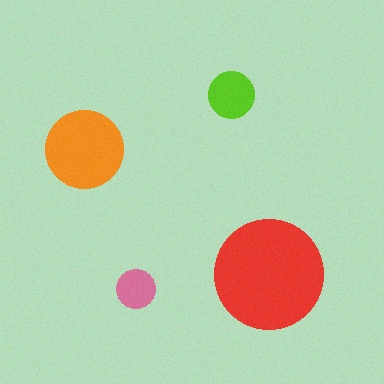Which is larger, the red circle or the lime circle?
The red one.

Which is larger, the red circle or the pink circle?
The red one.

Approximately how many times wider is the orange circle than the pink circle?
About 2 times wider.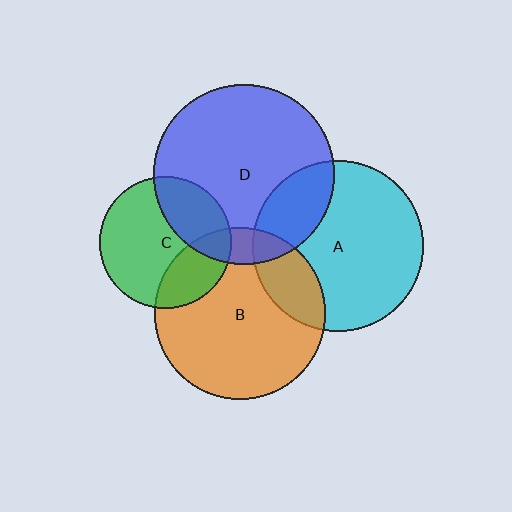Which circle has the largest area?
Circle D (blue).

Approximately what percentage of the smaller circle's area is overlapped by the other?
Approximately 20%.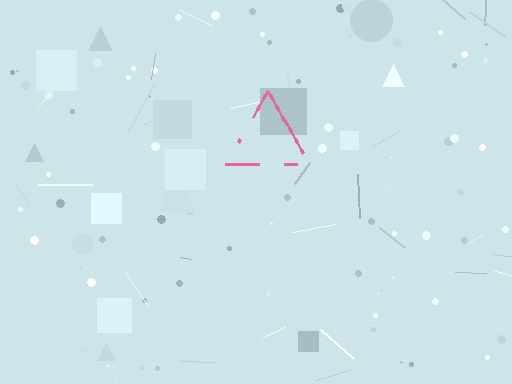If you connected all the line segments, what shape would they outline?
They would outline a triangle.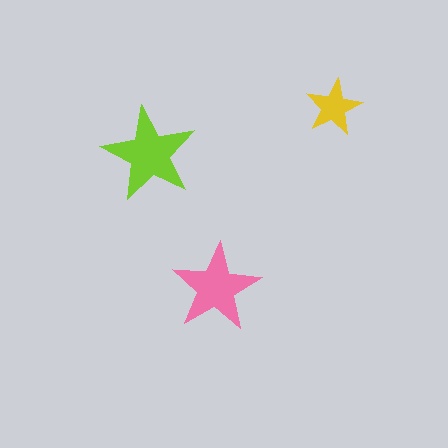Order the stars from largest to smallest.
the lime one, the pink one, the yellow one.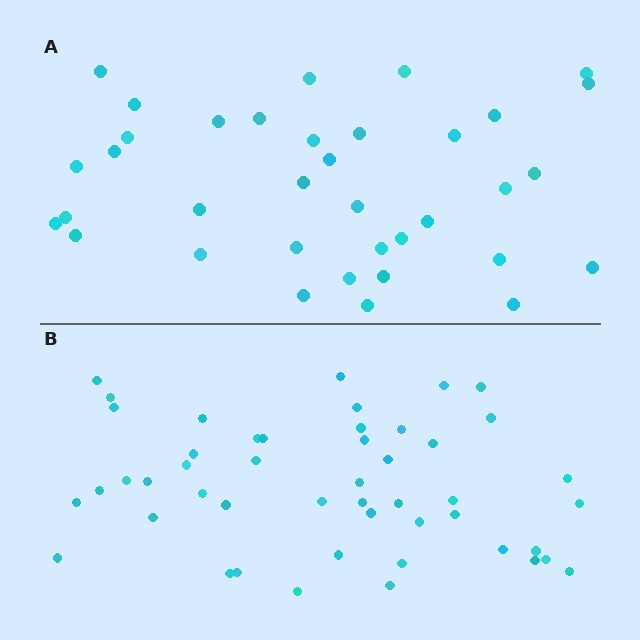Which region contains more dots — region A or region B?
Region B (the bottom region) has more dots.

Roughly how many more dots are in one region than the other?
Region B has roughly 12 or so more dots than region A.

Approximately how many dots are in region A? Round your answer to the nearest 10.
About 40 dots. (The exact count is 36, which rounds to 40.)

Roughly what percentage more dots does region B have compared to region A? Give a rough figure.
About 35% more.